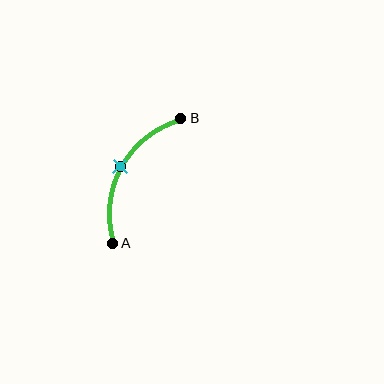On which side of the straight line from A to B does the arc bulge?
The arc bulges to the left of the straight line connecting A and B.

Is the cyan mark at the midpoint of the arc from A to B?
Yes. The cyan mark lies on the arc at equal arc-length from both A and B — it is the arc midpoint.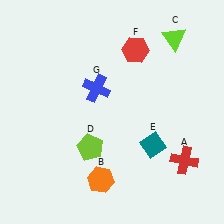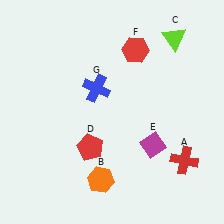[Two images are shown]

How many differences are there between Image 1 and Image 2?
There are 2 differences between the two images.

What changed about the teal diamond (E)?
In Image 1, E is teal. In Image 2, it changed to magenta.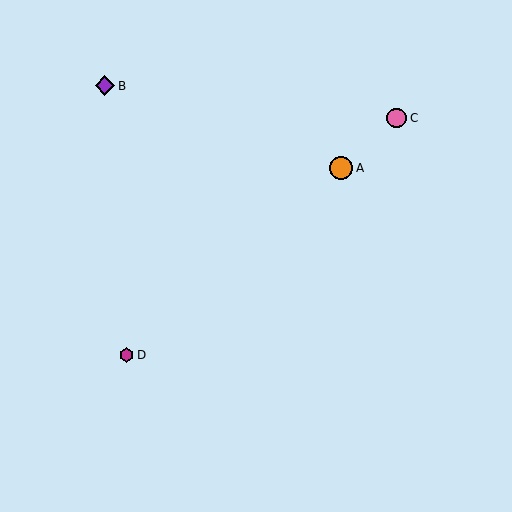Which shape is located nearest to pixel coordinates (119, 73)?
The purple diamond (labeled B) at (105, 86) is nearest to that location.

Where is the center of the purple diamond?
The center of the purple diamond is at (105, 86).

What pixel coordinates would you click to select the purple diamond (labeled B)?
Click at (105, 86) to select the purple diamond B.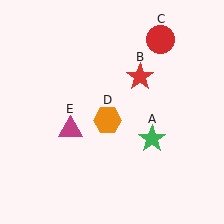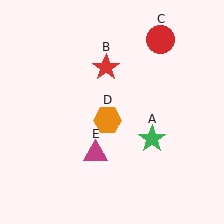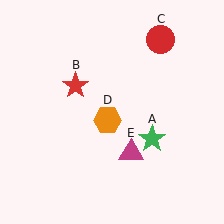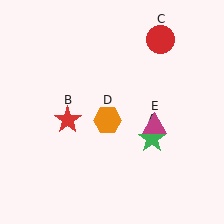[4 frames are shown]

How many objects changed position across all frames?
2 objects changed position: red star (object B), magenta triangle (object E).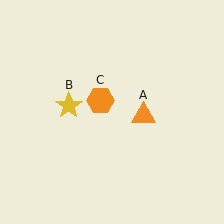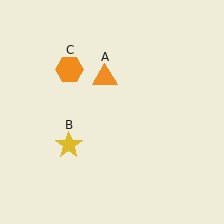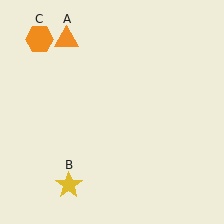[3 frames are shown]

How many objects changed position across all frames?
3 objects changed position: orange triangle (object A), yellow star (object B), orange hexagon (object C).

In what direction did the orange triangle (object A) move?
The orange triangle (object A) moved up and to the left.